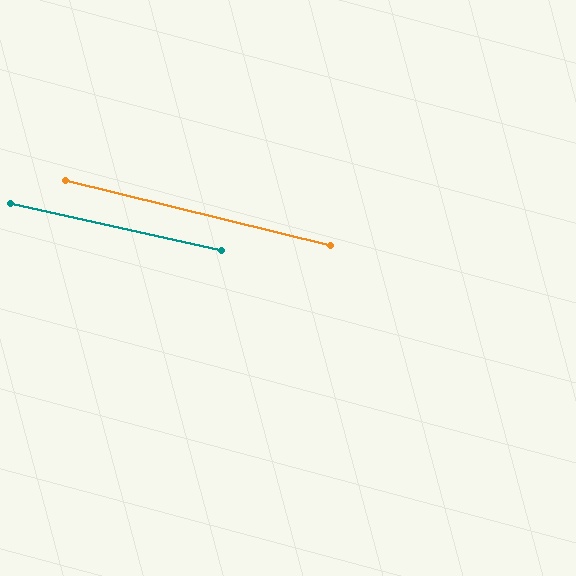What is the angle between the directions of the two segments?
Approximately 1 degree.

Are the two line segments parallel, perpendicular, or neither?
Parallel — their directions differ by only 1.3°.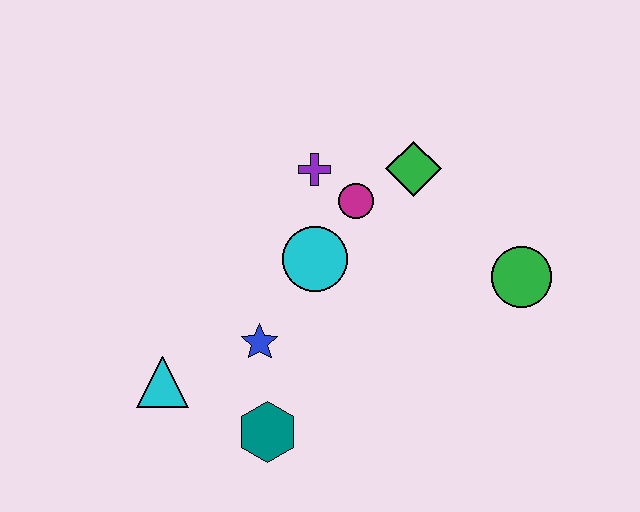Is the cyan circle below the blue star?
No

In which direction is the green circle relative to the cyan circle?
The green circle is to the right of the cyan circle.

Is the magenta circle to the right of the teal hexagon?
Yes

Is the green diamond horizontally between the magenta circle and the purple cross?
No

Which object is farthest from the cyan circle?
The green circle is farthest from the cyan circle.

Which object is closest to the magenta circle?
The purple cross is closest to the magenta circle.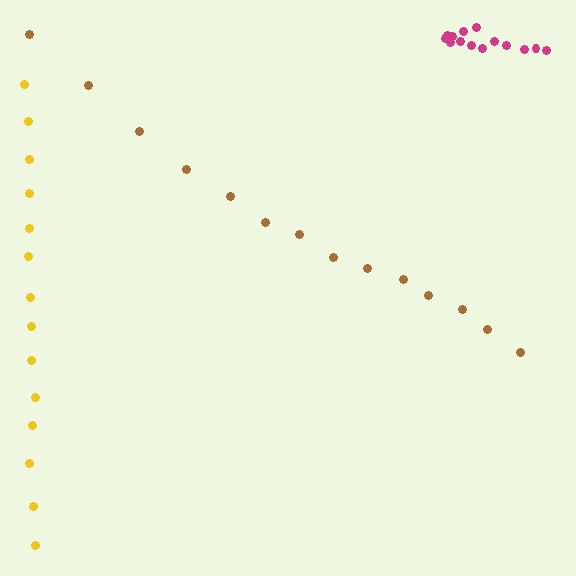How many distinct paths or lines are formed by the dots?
There are 3 distinct paths.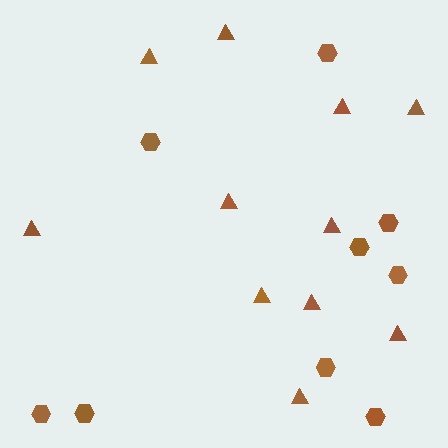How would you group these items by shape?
There are 2 groups: one group of hexagons (9) and one group of triangles (11).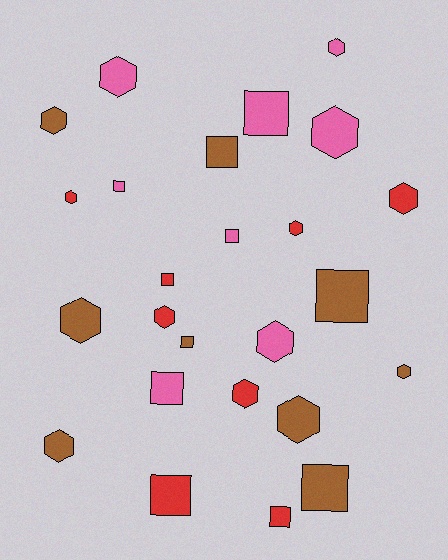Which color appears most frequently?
Brown, with 9 objects.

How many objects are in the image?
There are 25 objects.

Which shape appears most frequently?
Hexagon, with 14 objects.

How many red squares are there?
There are 3 red squares.